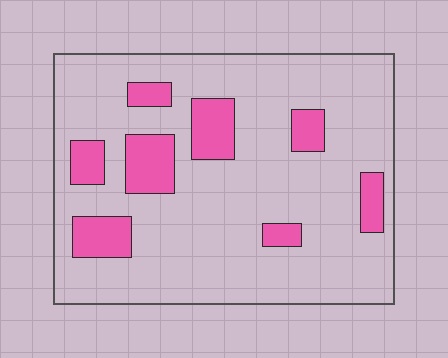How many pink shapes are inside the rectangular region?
8.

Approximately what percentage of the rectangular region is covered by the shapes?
Approximately 15%.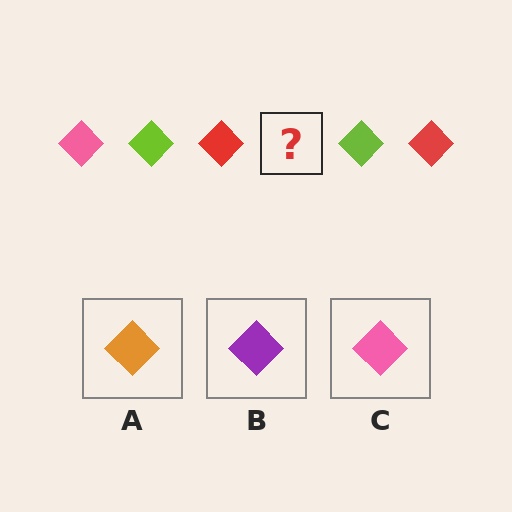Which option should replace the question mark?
Option C.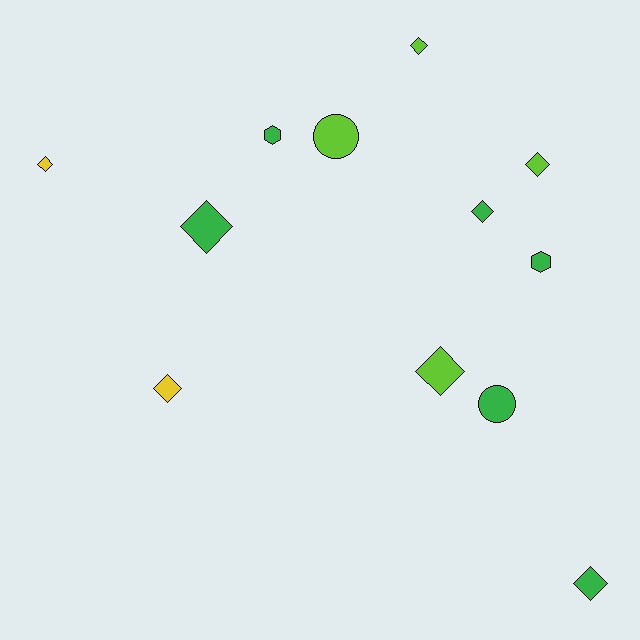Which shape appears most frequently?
Diamond, with 8 objects.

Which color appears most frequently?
Green, with 6 objects.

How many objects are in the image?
There are 12 objects.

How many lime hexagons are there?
There are no lime hexagons.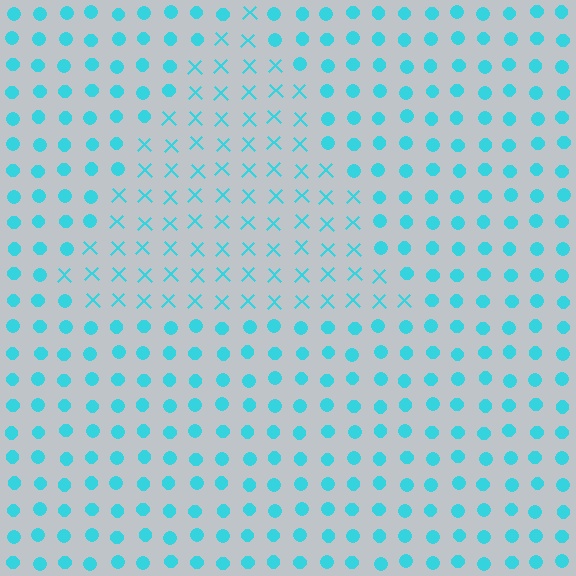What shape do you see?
I see a triangle.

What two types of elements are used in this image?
The image uses X marks inside the triangle region and circles outside it.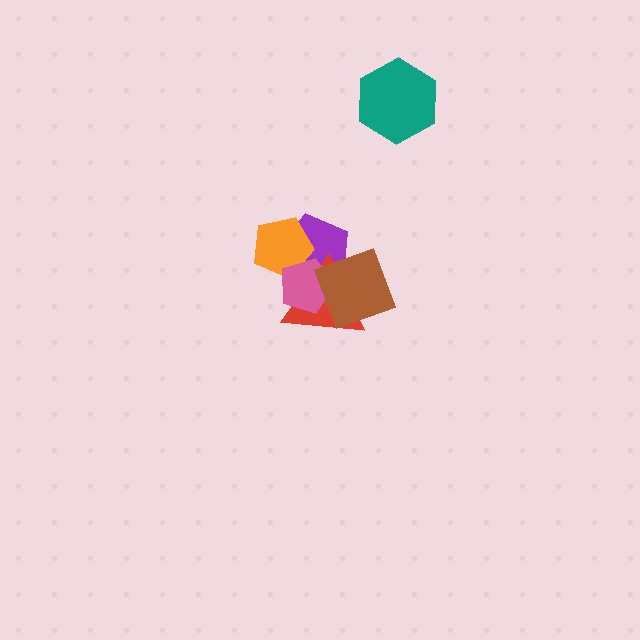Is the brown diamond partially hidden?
No, no other shape covers it.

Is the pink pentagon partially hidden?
Yes, it is partially covered by another shape.